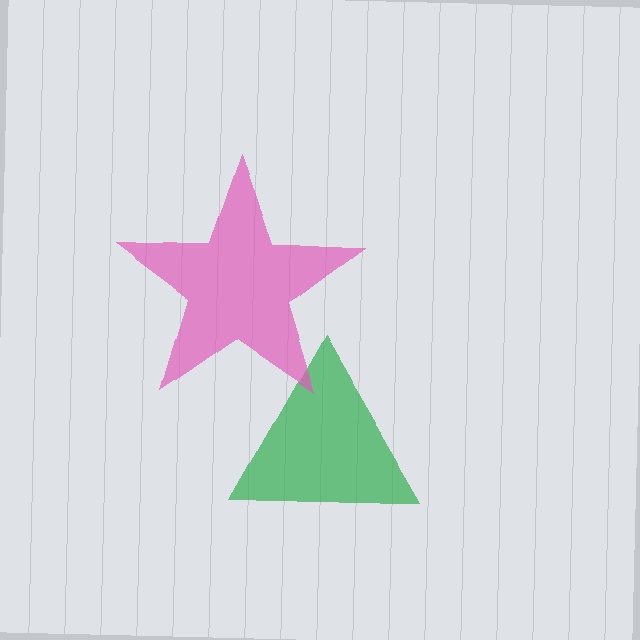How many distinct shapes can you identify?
There are 2 distinct shapes: a green triangle, a pink star.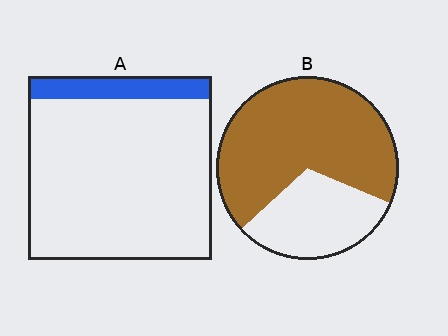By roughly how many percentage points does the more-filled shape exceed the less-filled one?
By roughly 55 percentage points (B over A).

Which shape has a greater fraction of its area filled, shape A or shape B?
Shape B.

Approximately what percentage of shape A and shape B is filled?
A is approximately 10% and B is approximately 70%.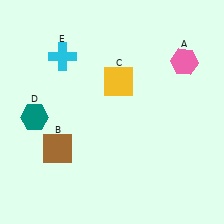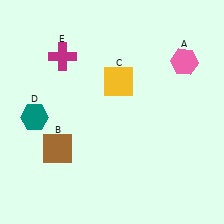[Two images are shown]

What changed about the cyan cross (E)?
In Image 1, E is cyan. In Image 2, it changed to magenta.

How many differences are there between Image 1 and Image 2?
There is 1 difference between the two images.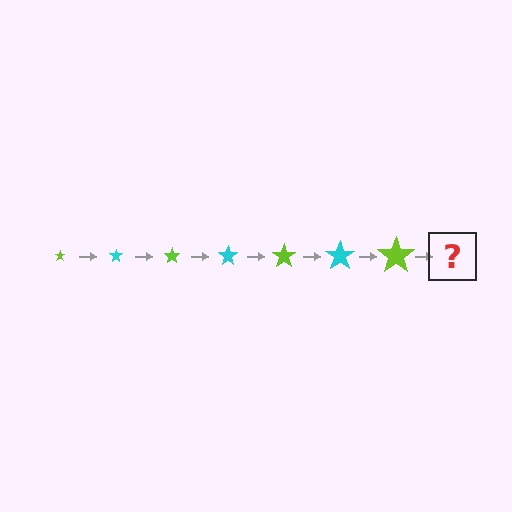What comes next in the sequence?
The next element should be a cyan star, larger than the previous one.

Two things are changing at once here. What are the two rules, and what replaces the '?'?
The two rules are that the star grows larger each step and the color cycles through lime and cyan. The '?' should be a cyan star, larger than the previous one.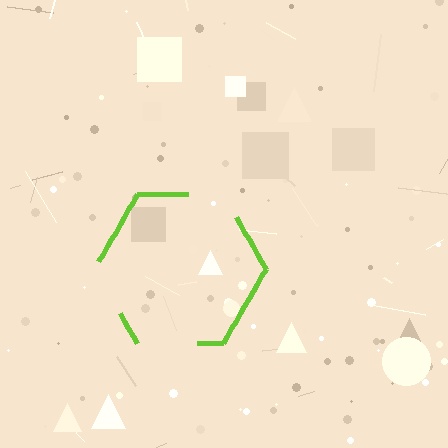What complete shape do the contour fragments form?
The contour fragments form a hexagon.